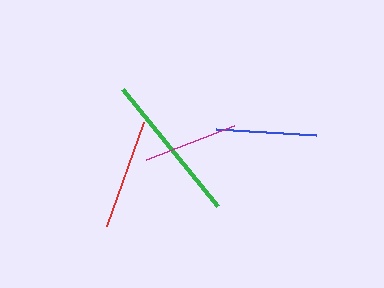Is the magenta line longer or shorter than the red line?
The red line is longer than the magenta line.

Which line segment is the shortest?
The magenta line is the shortest at approximately 95 pixels.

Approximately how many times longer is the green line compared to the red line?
The green line is approximately 1.4 times the length of the red line.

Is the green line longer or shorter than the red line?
The green line is longer than the red line.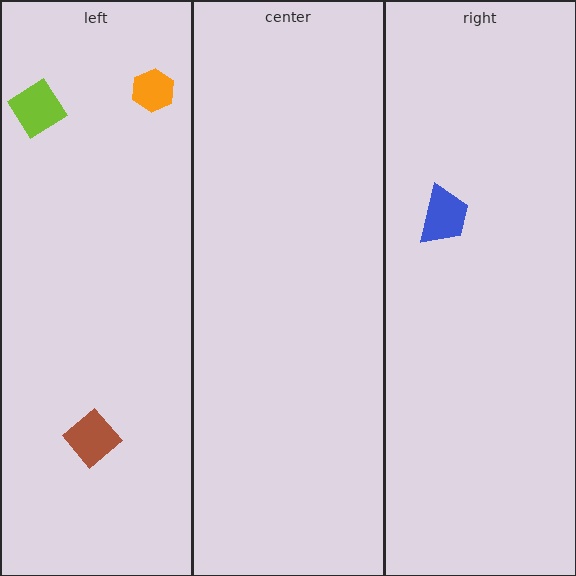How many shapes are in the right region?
1.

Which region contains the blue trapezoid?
The right region.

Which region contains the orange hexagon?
The left region.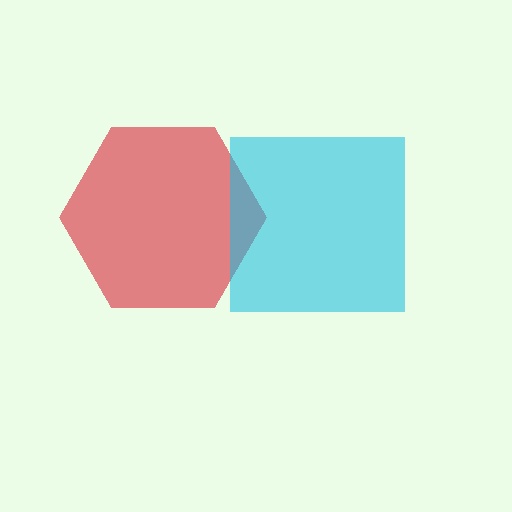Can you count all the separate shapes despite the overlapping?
Yes, there are 2 separate shapes.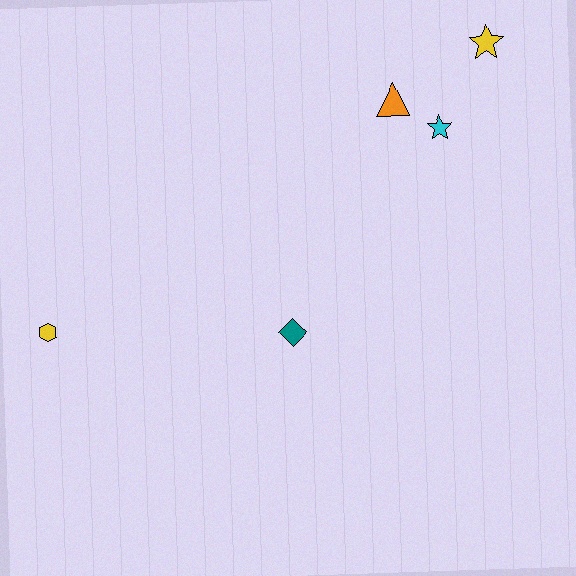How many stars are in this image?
There are 2 stars.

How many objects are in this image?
There are 5 objects.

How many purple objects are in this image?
There are no purple objects.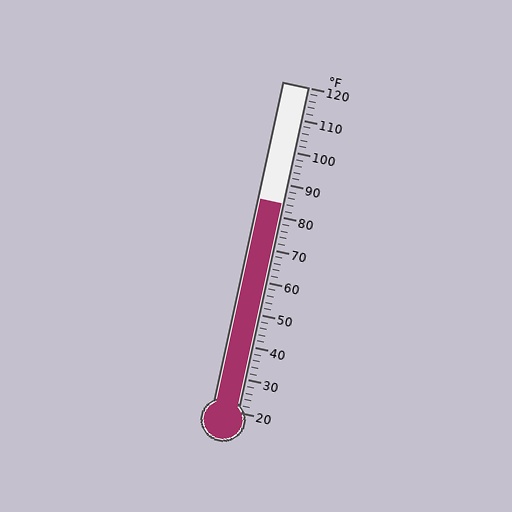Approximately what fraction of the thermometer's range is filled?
The thermometer is filled to approximately 65% of its range.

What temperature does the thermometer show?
The thermometer shows approximately 84°F.